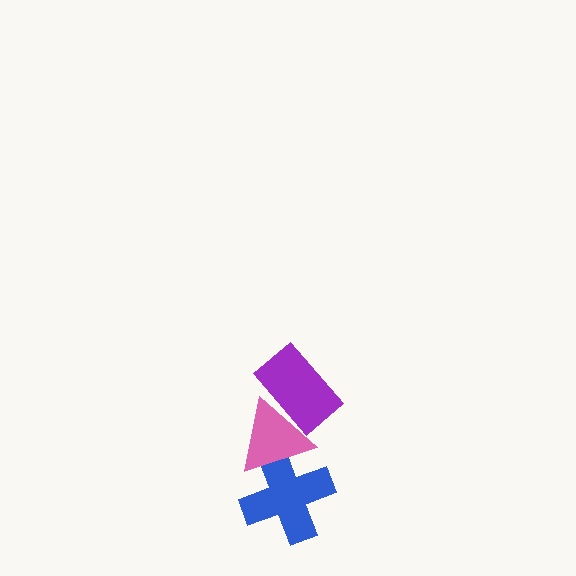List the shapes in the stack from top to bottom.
From top to bottom: the purple rectangle, the pink triangle, the blue cross.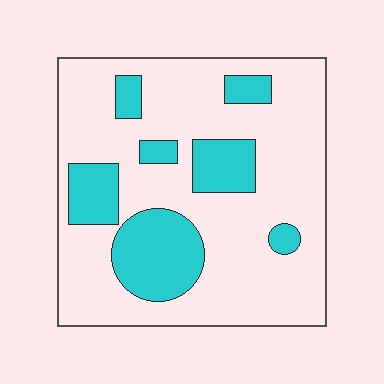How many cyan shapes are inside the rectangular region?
7.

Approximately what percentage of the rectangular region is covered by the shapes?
Approximately 25%.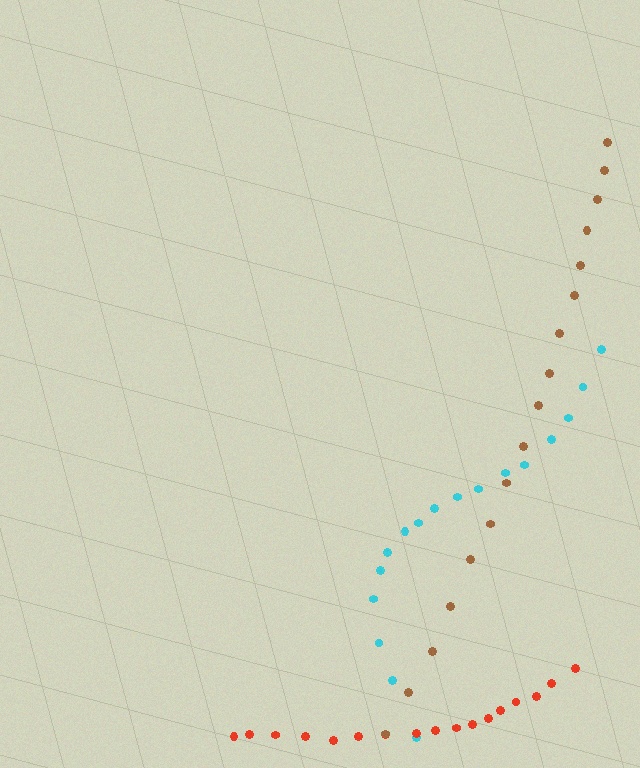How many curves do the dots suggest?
There are 3 distinct paths.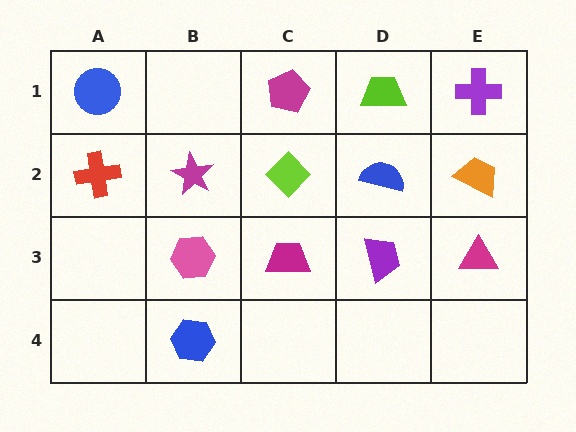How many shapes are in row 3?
4 shapes.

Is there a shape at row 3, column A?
No, that cell is empty.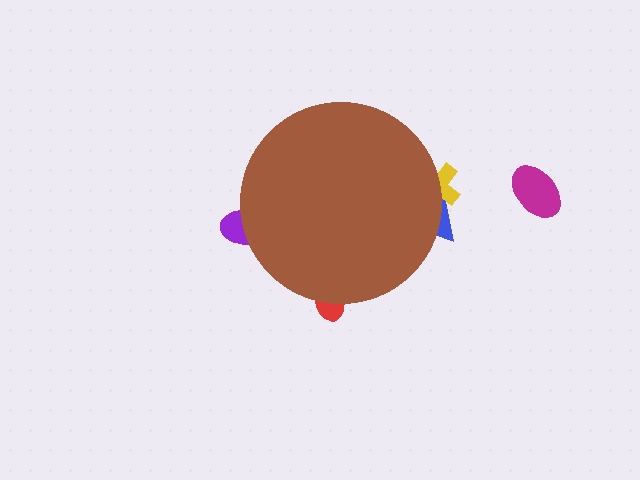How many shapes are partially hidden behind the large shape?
4 shapes are partially hidden.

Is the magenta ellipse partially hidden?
No, the magenta ellipse is fully visible.